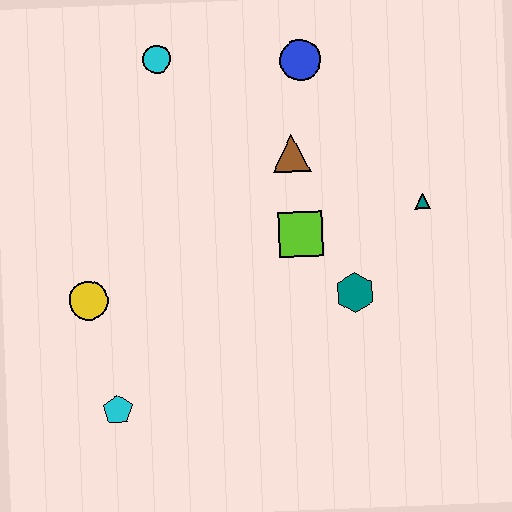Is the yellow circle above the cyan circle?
No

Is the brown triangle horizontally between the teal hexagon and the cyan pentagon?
Yes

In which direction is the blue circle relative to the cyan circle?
The blue circle is to the right of the cyan circle.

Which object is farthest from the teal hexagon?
The cyan circle is farthest from the teal hexagon.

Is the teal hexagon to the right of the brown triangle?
Yes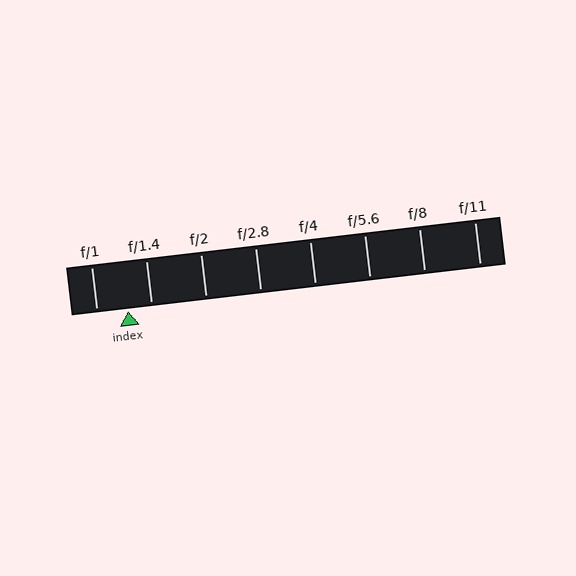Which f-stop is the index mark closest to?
The index mark is closest to f/1.4.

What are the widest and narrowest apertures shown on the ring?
The widest aperture shown is f/1 and the narrowest is f/11.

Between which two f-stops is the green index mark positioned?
The index mark is between f/1 and f/1.4.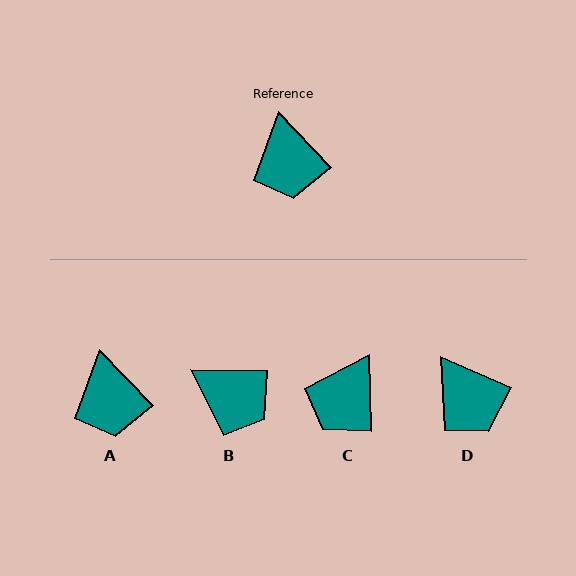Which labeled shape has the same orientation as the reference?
A.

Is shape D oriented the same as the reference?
No, it is off by about 23 degrees.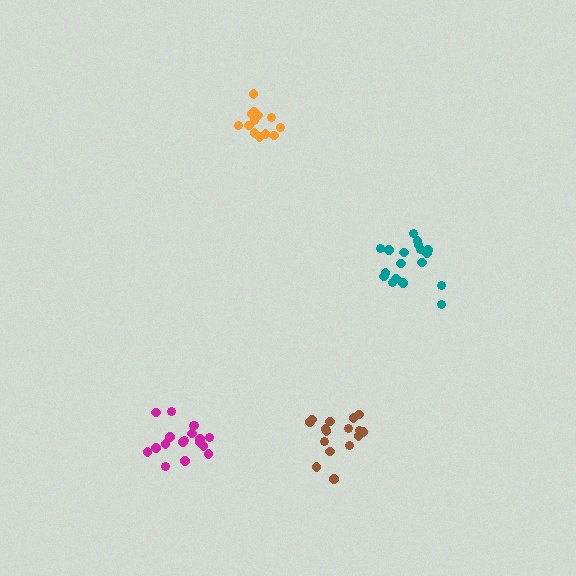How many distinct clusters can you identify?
There are 4 distinct clusters.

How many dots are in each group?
Group 1: 13 dots, Group 2: 18 dots, Group 3: 16 dots, Group 4: 18 dots (65 total).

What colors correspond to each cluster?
The clusters are colored: orange, magenta, brown, teal.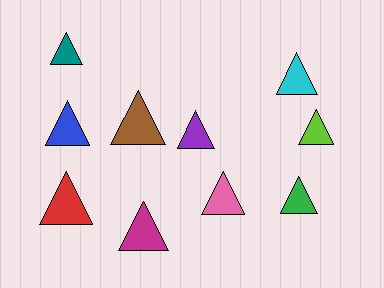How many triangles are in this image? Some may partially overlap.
There are 10 triangles.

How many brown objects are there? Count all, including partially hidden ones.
There is 1 brown object.